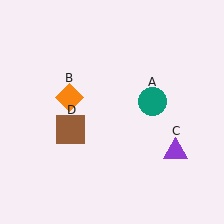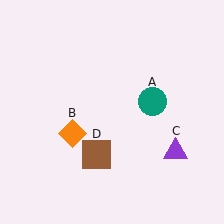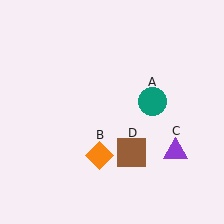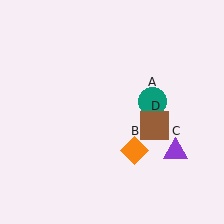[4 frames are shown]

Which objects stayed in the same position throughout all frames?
Teal circle (object A) and purple triangle (object C) remained stationary.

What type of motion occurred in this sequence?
The orange diamond (object B), brown square (object D) rotated counterclockwise around the center of the scene.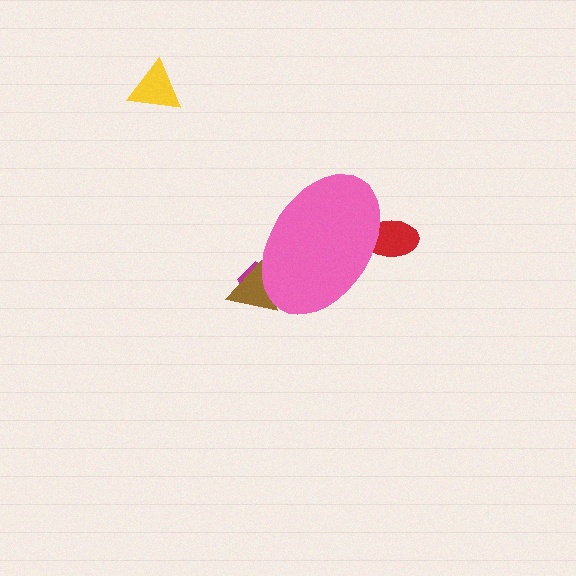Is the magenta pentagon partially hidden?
Yes, the magenta pentagon is partially hidden behind the pink ellipse.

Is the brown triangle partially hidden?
Yes, the brown triangle is partially hidden behind the pink ellipse.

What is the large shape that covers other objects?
A pink ellipse.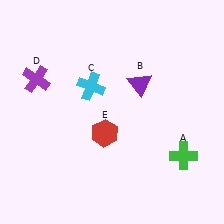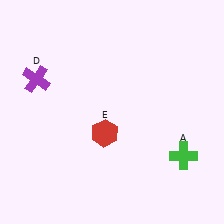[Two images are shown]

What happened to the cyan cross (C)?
The cyan cross (C) was removed in Image 2. It was in the top-left area of Image 1.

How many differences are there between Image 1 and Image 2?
There are 2 differences between the two images.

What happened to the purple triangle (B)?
The purple triangle (B) was removed in Image 2. It was in the top-right area of Image 1.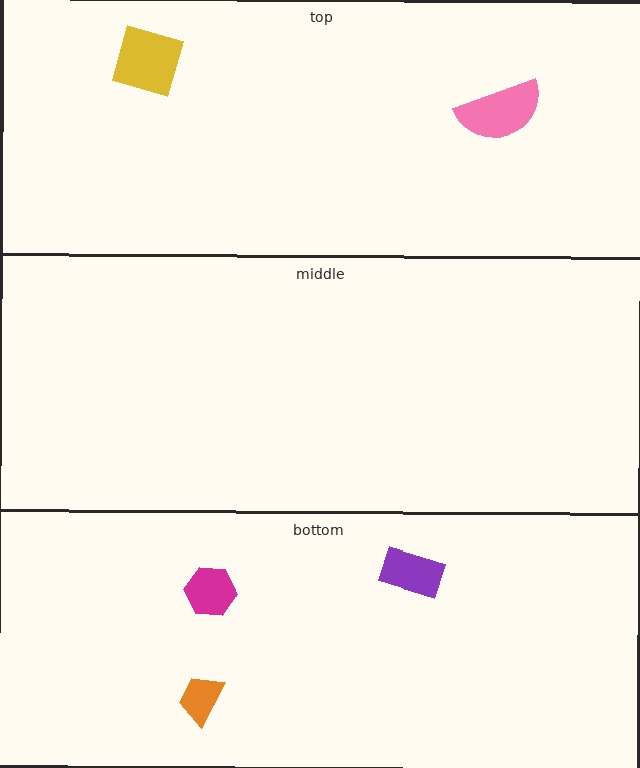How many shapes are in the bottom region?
3.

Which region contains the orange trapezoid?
The bottom region.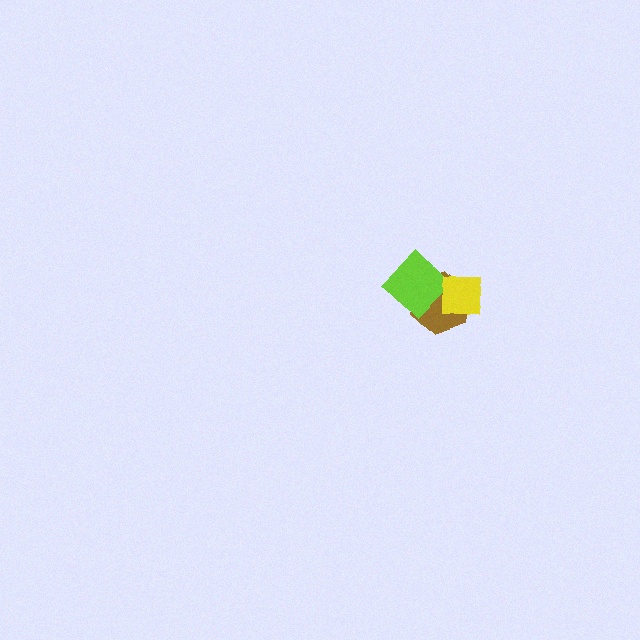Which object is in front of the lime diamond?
The yellow square is in front of the lime diamond.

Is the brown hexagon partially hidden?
Yes, it is partially covered by another shape.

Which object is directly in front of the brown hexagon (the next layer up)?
The lime diamond is directly in front of the brown hexagon.